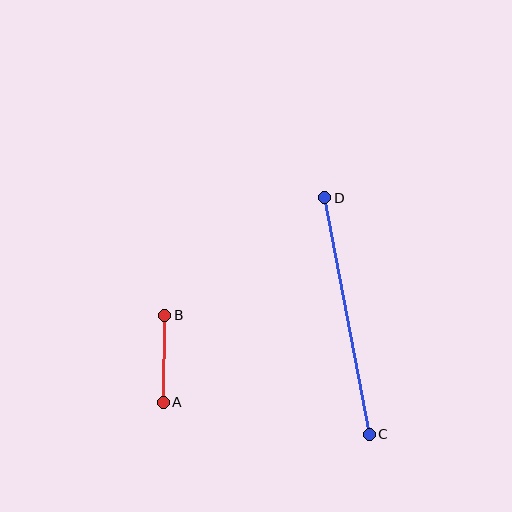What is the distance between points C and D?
The distance is approximately 240 pixels.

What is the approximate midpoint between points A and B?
The midpoint is at approximately (164, 359) pixels.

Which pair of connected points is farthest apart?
Points C and D are farthest apart.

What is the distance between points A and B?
The distance is approximately 87 pixels.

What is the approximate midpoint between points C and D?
The midpoint is at approximately (347, 316) pixels.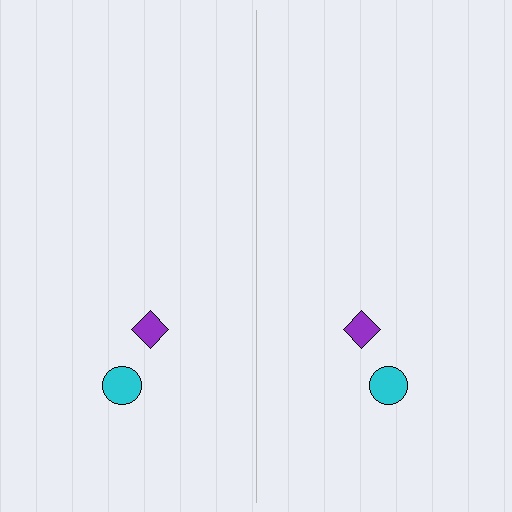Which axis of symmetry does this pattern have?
The pattern has a vertical axis of symmetry running through the center of the image.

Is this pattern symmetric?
Yes, this pattern has bilateral (reflection) symmetry.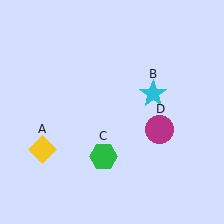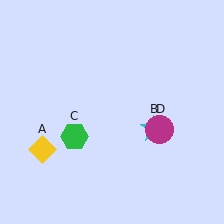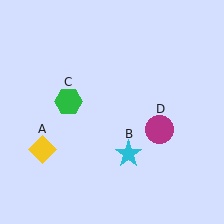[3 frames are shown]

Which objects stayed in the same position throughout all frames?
Yellow diamond (object A) and magenta circle (object D) remained stationary.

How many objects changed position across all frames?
2 objects changed position: cyan star (object B), green hexagon (object C).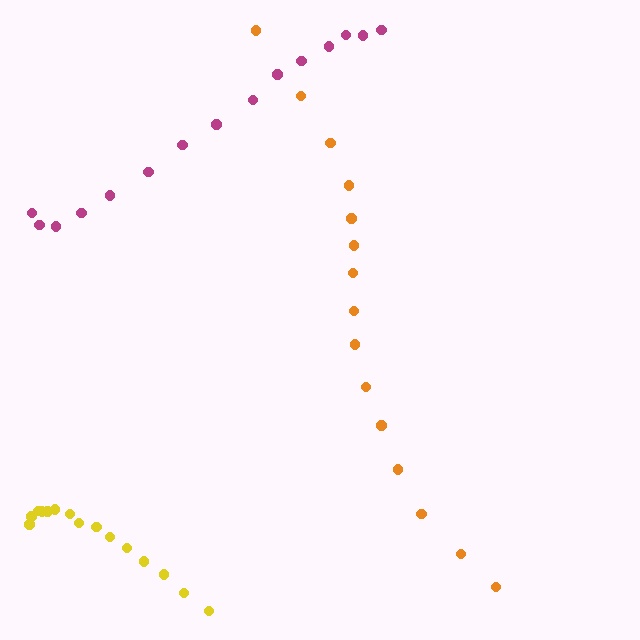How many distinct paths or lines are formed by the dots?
There are 3 distinct paths.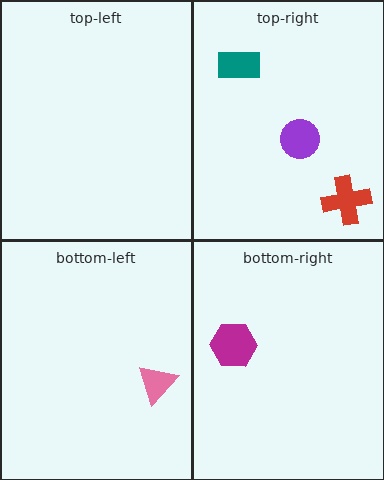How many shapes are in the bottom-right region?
1.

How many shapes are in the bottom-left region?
1.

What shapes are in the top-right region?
The red cross, the purple circle, the teal rectangle.